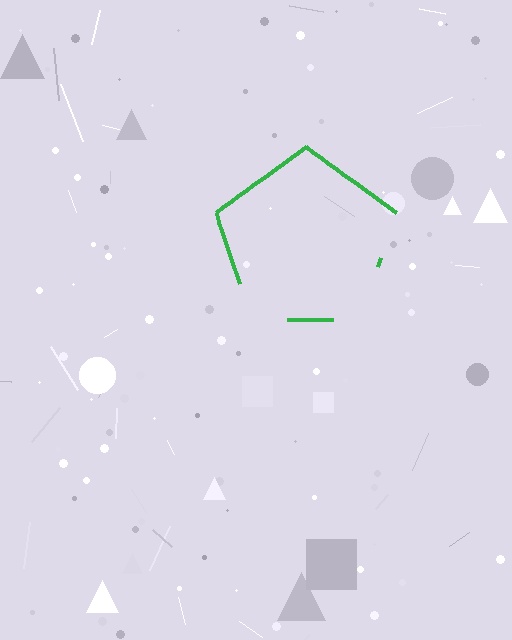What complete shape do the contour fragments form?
The contour fragments form a pentagon.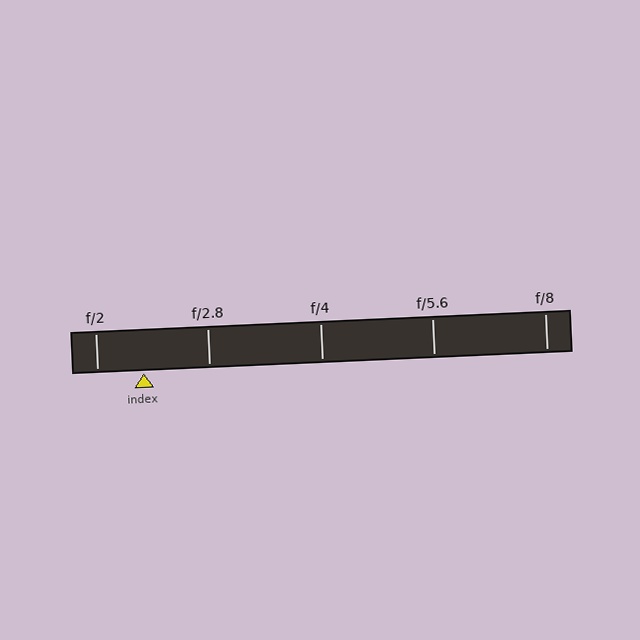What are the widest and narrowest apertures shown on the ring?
The widest aperture shown is f/2 and the narrowest is f/8.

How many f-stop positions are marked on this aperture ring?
There are 5 f-stop positions marked.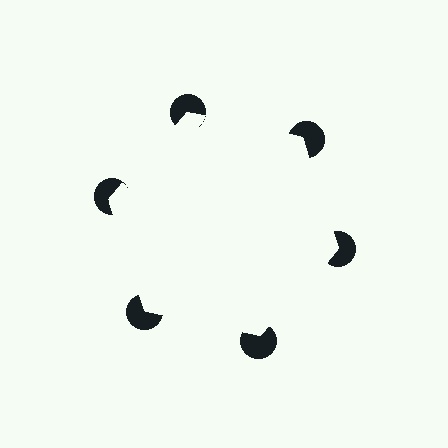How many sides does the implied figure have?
6 sides.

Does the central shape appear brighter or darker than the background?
It typically appears slightly brighter than the background, even though no actual brightness change is drawn.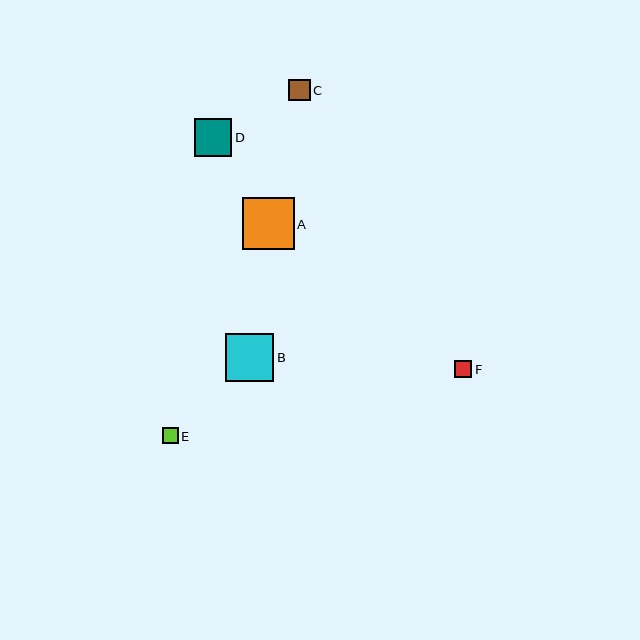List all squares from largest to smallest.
From largest to smallest: A, B, D, C, F, E.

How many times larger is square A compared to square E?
Square A is approximately 3.3 times the size of square E.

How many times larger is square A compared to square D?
Square A is approximately 1.4 times the size of square D.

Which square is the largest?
Square A is the largest with a size of approximately 52 pixels.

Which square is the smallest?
Square E is the smallest with a size of approximately 16 pixels.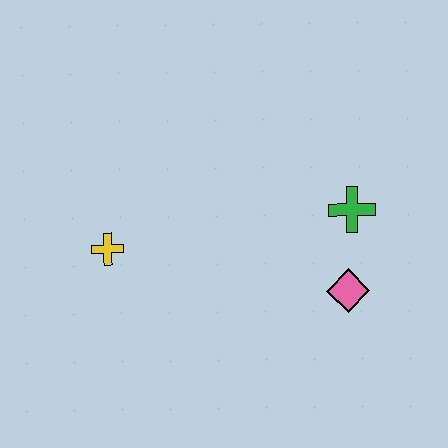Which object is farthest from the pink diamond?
The yellow cross is farthest from the pink diamond.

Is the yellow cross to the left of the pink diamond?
Yes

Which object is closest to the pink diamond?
The green cross is closest to the pink diamond.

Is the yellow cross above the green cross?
No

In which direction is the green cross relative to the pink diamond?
The green cross is above the pink diamond.